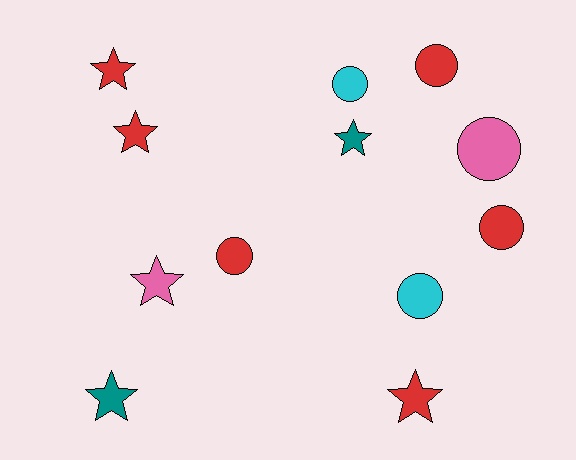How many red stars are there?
There are 3 red stars.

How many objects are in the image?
There are 12 objects.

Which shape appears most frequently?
Circle, with 6 objects.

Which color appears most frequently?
Red, with 6 objects.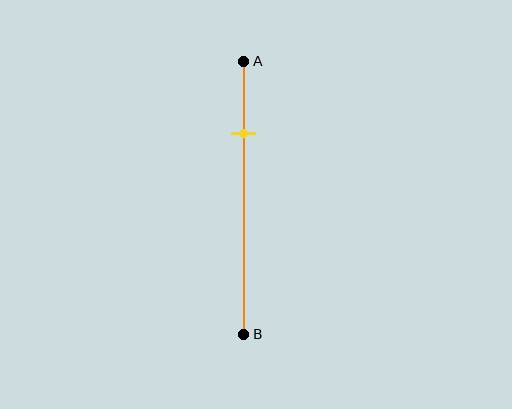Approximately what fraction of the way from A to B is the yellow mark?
The yellow mark is approximately 25% of the way from A to B.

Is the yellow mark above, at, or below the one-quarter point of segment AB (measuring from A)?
The yellow mark is approximately at the one-quarter point of segment AB.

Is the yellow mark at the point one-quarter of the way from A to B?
Yes, the mark is approximately at the one-quarter point.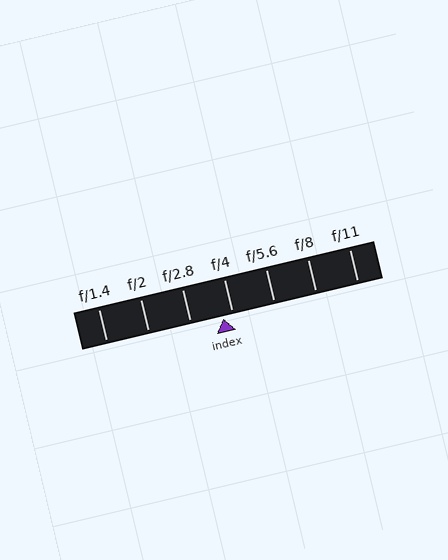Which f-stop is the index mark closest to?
The index mark is closest to f/4.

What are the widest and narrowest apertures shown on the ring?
The widest aperture shown is f/1.4 and the narrowest is f/11.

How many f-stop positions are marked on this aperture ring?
There are 7 f-stop positions marked.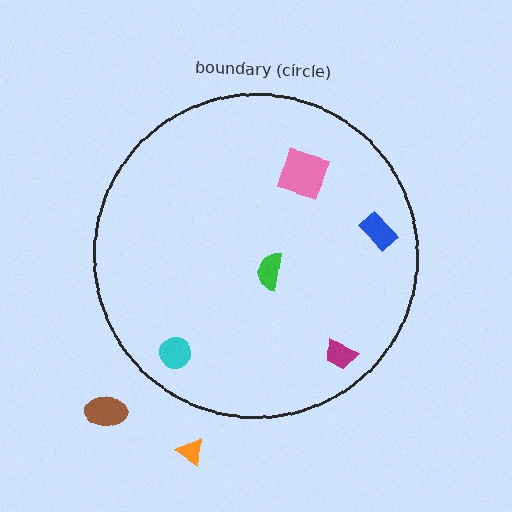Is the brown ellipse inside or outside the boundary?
Outside.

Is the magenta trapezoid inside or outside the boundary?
Inside.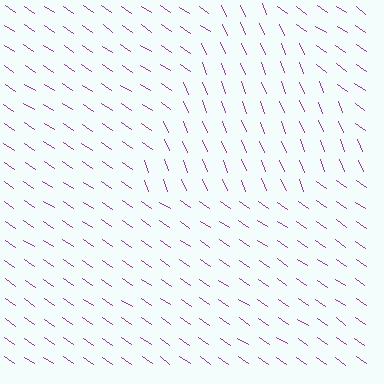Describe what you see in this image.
The image is filled with small purple line segments. A triangle region in the image has lines oriented differently from the surrounding lines, creating a visible texture boundary.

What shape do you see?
I see a triangle.